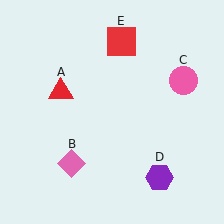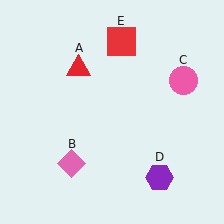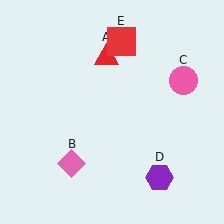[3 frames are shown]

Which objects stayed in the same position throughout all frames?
Pink diamond (object B) and pink circle (object C) and purple hexagon (object D) and red square (object E) remained stationary.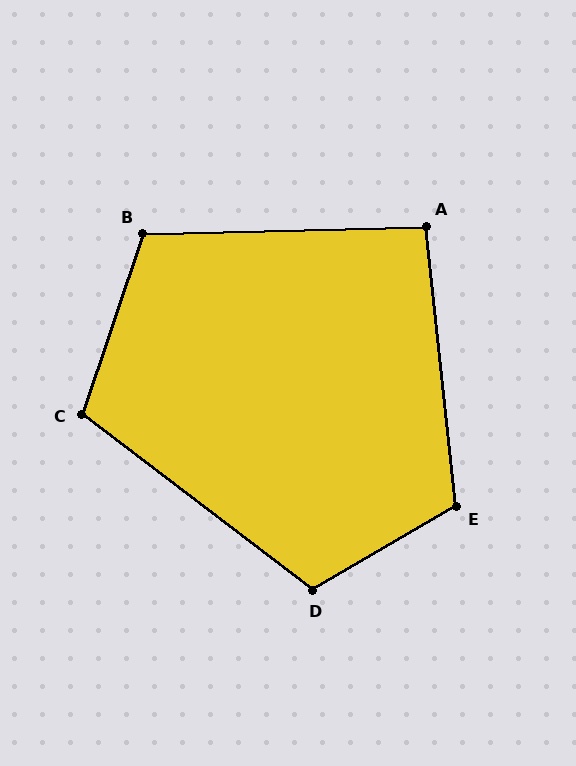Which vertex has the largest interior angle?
E, at approximately 114 degrees.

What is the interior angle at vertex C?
Approximately 109 degrees (obtuse).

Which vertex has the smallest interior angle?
A, at approximately 95 degrees.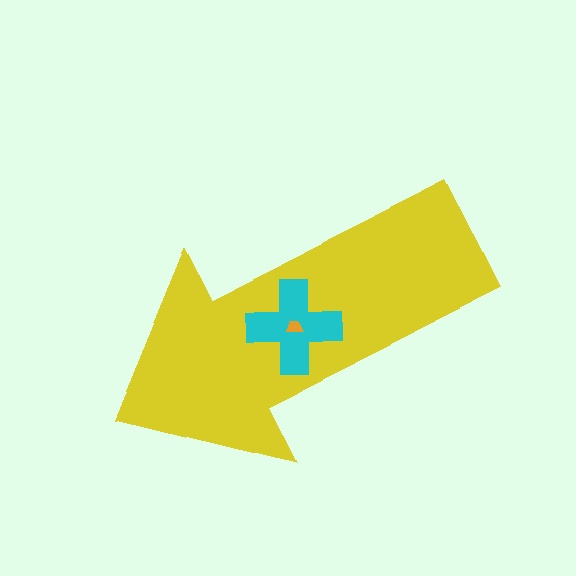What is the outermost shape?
The yellow arrow.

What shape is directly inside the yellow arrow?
The cyan cross.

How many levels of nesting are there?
3.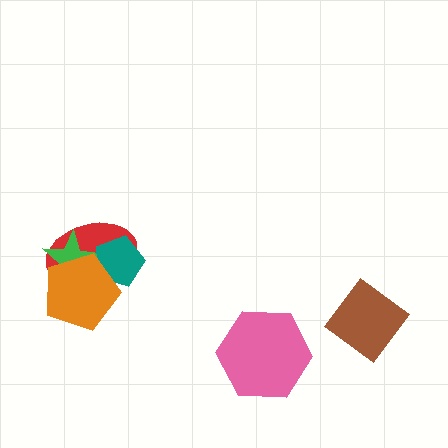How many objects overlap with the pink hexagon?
0 objects overlap with the pink hexagon.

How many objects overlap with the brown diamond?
0 objects overlap with the brown diamond.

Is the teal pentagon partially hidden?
Yes, it is partially covered by another shape.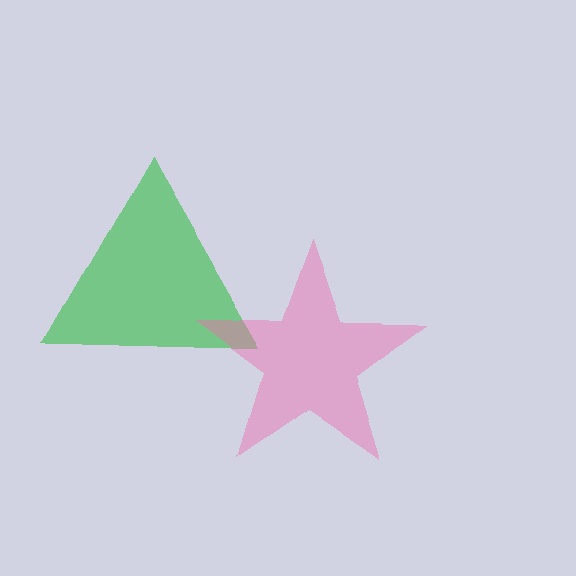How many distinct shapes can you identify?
There are 2 distinct shapes: a green triangle, a pink star.